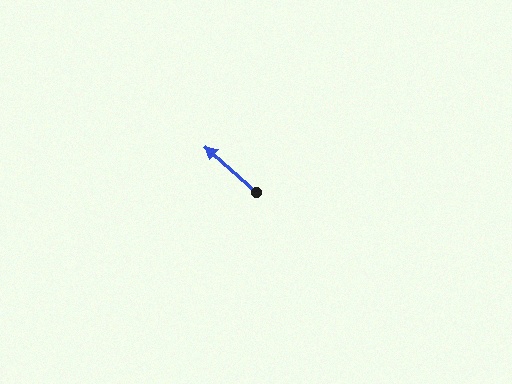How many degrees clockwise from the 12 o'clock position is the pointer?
Approximately 312 degrees.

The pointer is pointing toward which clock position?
Roughly 10 o'clock.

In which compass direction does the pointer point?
Northwest.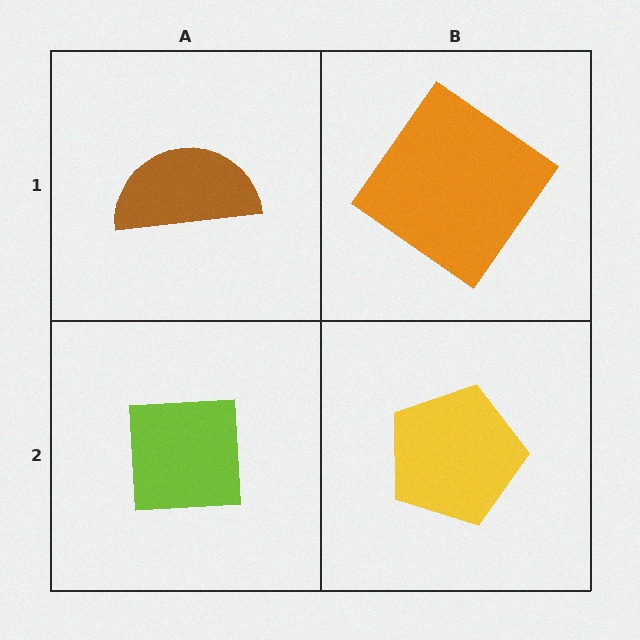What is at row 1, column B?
An orange diamond.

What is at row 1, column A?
A brown semicircle.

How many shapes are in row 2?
2 shapes.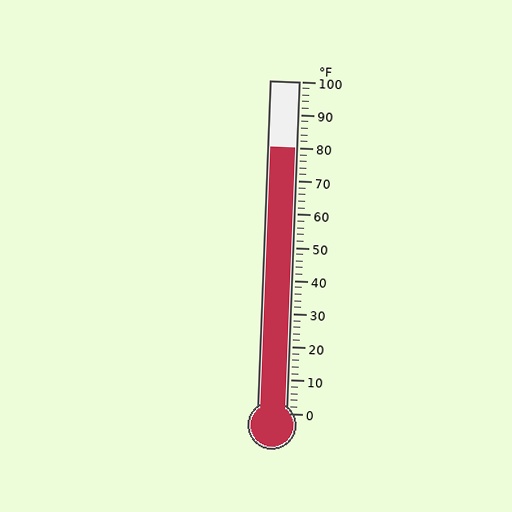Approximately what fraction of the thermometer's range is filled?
The thermometer is filled to approximately 80% of its range.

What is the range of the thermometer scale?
The thermometer scale ranges from 0°F to 100°F.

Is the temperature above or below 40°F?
The temperature is above 40°F.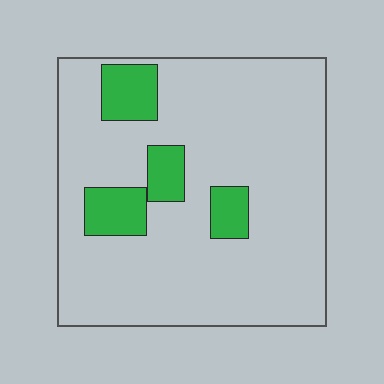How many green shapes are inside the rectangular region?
4.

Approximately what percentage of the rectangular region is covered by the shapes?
Approximately 15%.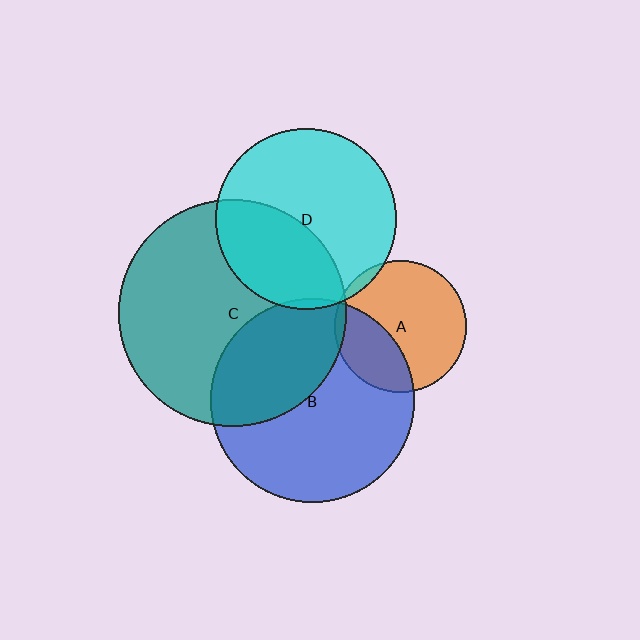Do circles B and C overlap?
Yes.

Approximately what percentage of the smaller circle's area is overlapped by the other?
Approximately 35%.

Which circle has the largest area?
Circle C (teal).